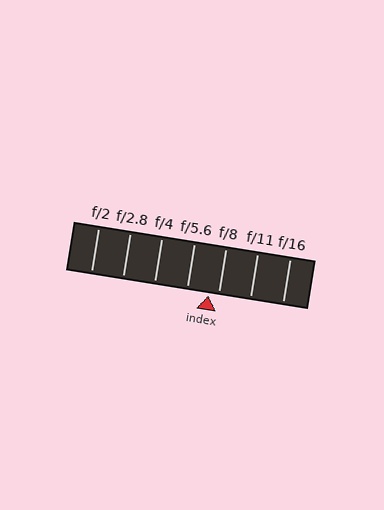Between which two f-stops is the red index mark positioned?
The index mark is between f/5.6 and f/8.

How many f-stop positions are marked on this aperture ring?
There are 7 f-stop positions marked.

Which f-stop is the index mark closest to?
The index mark is closest to f/8.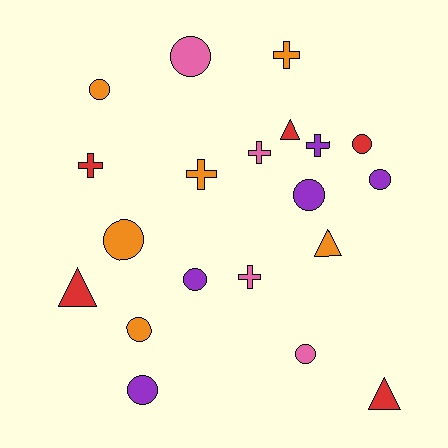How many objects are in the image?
There are 20 objects.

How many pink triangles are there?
There are no pink triangles.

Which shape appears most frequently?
Circle, with 10 objects.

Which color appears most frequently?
Orange, with 6 objects.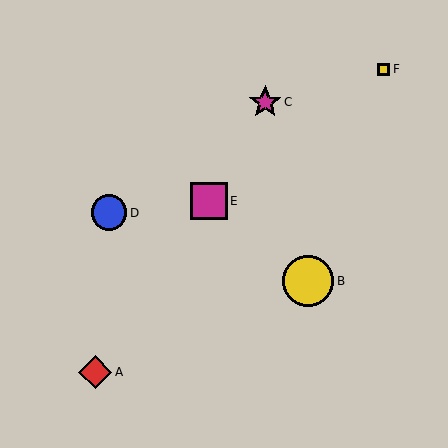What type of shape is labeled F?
Shape F is a yellow square.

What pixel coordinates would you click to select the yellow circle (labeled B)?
Click at (308, 281) to select the yellow circle B.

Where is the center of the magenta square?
The center of the magenta square is at (209, 201).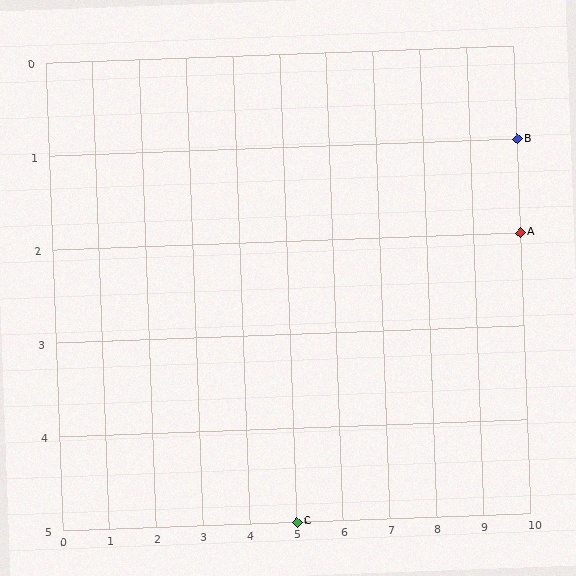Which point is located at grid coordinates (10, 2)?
Point A is at (10, 2).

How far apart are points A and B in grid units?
Points A and B are 1 row apart.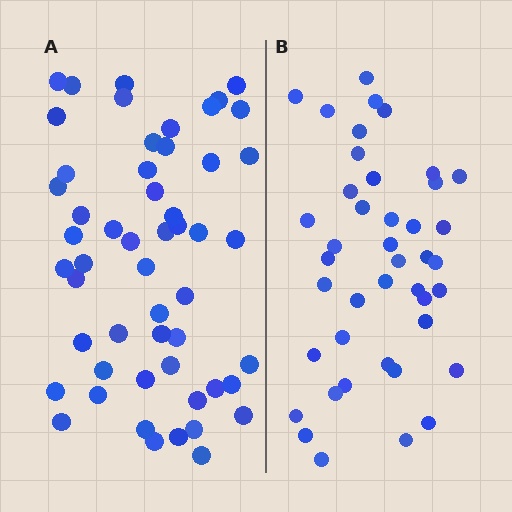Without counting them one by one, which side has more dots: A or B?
Region A (the left region) has more dots.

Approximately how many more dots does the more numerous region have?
Region A has roughly 12 or so more dots than region B.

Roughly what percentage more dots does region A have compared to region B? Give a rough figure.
About 25% more.